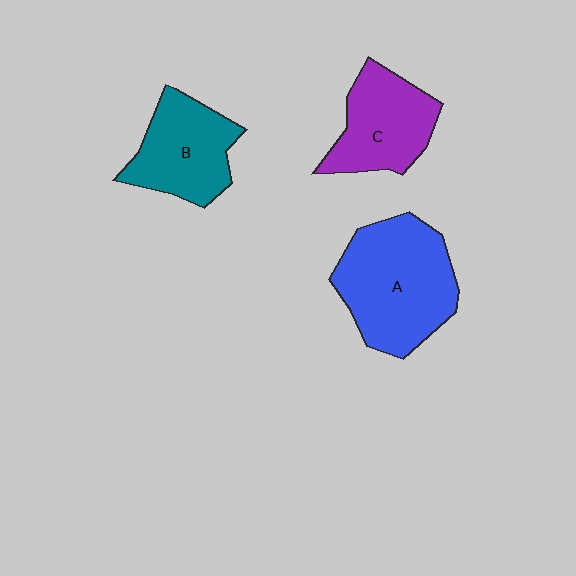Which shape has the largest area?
Shape A (blue).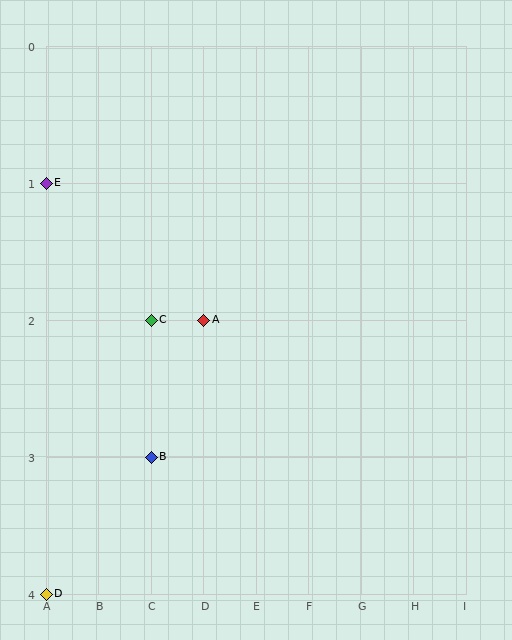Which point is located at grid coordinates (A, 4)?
Point D is at (A, 4).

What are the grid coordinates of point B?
Point B is at grid coordinates (C, 3).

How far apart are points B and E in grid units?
Points B and E are 2 columns and 2 rows apart (about 2.8 grid units diagonally).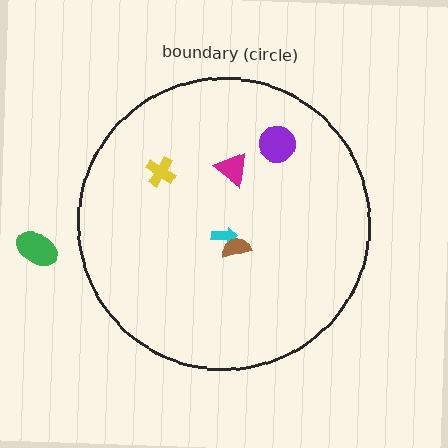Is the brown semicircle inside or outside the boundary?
Inside.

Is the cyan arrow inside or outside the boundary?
Inside.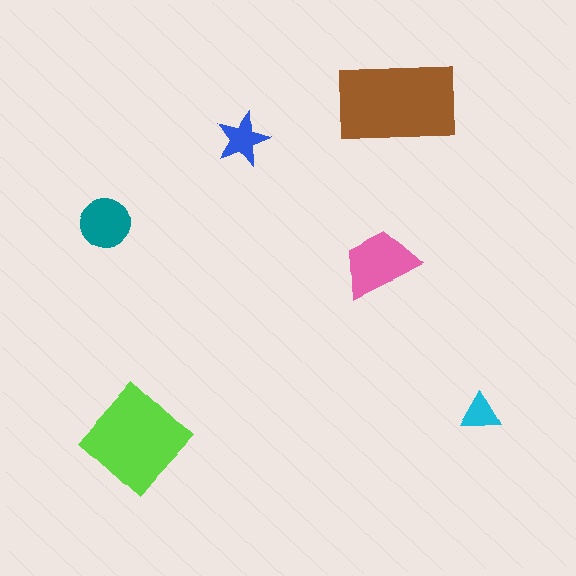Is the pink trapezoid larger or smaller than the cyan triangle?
Larger.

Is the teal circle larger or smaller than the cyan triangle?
Larger.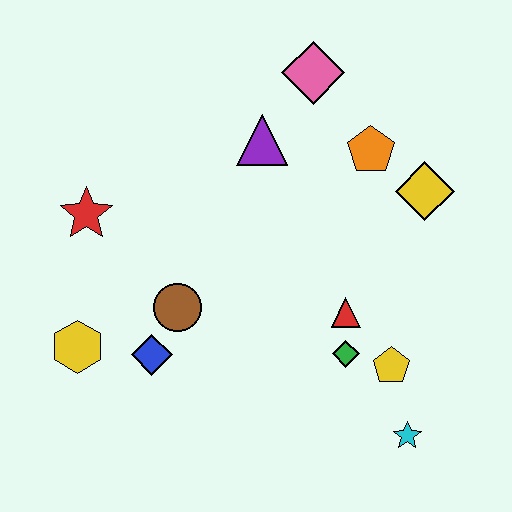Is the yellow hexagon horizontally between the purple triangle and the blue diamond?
No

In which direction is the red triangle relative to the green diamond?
The red triangle is above the green diamond.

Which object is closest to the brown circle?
The blue diamond is closest to the brown circle.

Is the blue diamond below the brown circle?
Yes